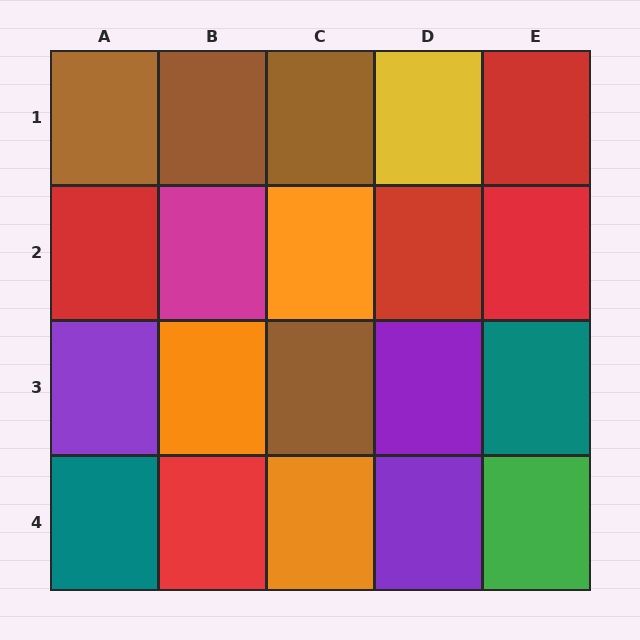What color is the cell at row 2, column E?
Red.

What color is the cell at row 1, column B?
Brown.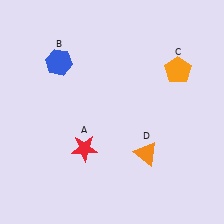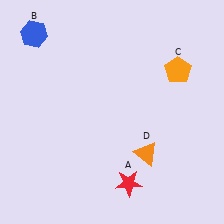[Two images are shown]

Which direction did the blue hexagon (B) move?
The blue hexagon (B) moved up.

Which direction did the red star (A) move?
The red star (A) moved right.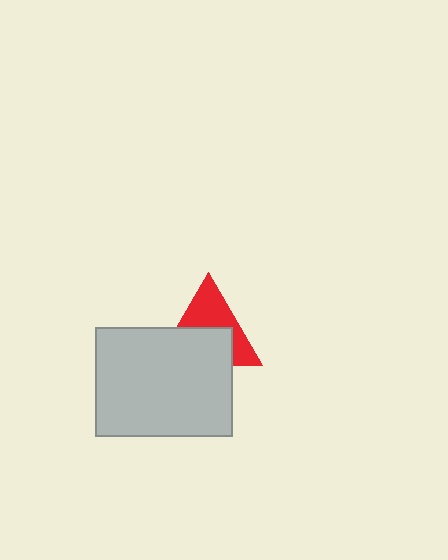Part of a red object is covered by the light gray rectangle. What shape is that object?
It is a triangle.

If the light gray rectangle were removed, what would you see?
You would see the complete red triangle.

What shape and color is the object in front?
The object in front is a light gray rectangle.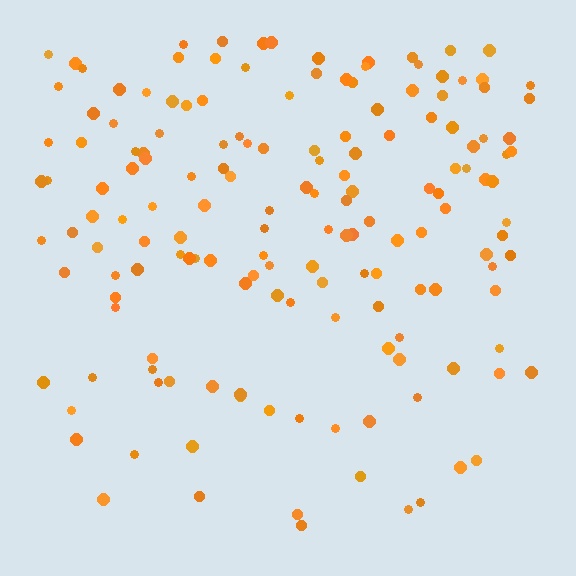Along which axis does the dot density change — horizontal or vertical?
Vertical.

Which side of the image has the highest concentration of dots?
The top.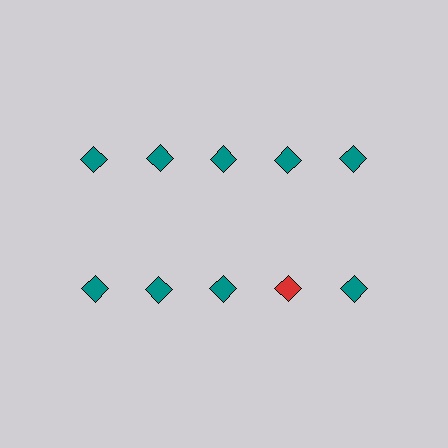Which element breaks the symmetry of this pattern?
The red diamond in the second row, second from right column breaks the symmetry. All other shapes are teal diamonds.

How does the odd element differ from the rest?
It has a different color: red instead of teal.